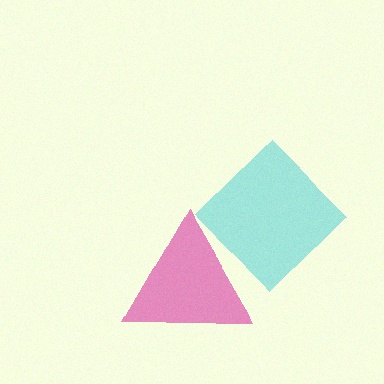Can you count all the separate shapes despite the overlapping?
Yes, there are 2 separate shapes.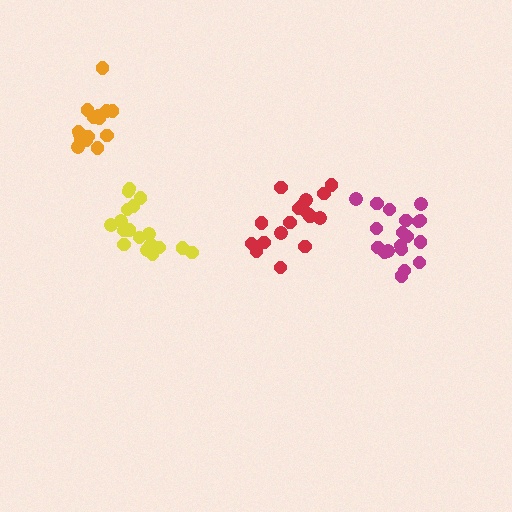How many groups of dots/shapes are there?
There are 4 groups.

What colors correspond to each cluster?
The clusters are colored: red, magenta, yellow, orange.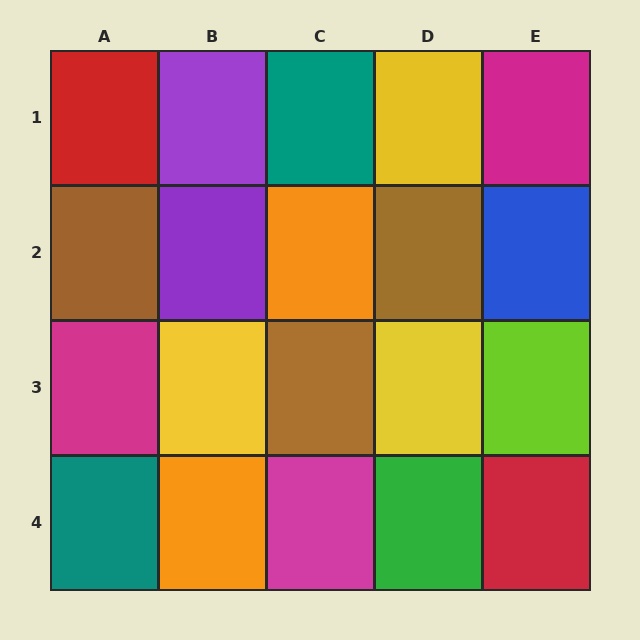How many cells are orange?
2 cells are orange.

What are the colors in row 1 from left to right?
Red, purple, teal, yellow, magenta.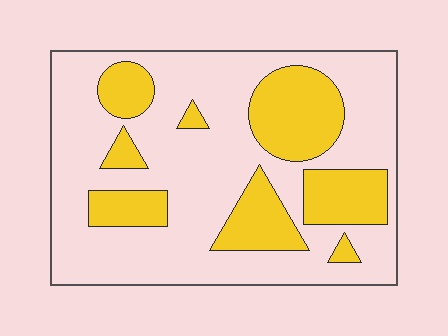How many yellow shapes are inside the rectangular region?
8.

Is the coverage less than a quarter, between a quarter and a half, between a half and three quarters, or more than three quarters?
Between a quarter and a half.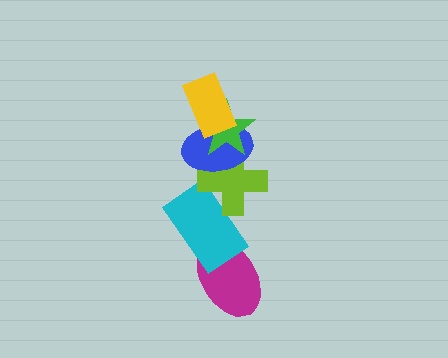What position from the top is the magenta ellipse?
The magenta ellipse is 6th from the top.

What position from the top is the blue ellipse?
The blue ellipse is 3rd from the top.